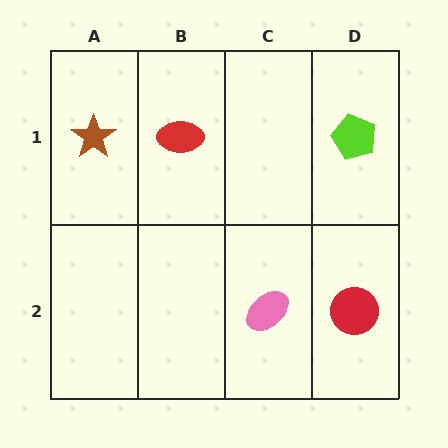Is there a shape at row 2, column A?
No, that cell is empty.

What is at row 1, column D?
A lime pentagon.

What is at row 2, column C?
A pink ellipse.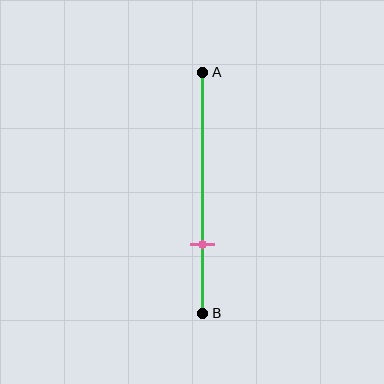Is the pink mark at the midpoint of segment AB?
No, the mark is at about 70% from A, not at the 50% midpoint.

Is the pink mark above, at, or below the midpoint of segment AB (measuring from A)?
The pink mark is below the midpoint of segment AB.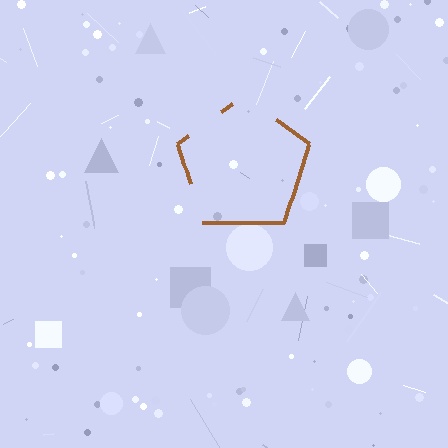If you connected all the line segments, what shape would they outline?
They would outline a pentagon.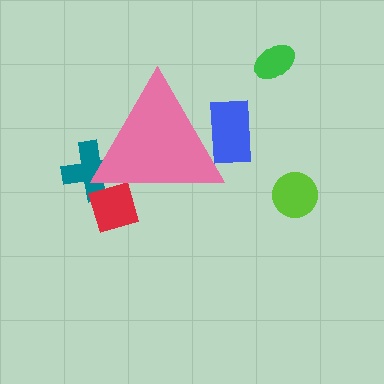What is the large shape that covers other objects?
A pink triangle.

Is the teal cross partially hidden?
Yes, the teal cross is partially hidden behind the pink triangle.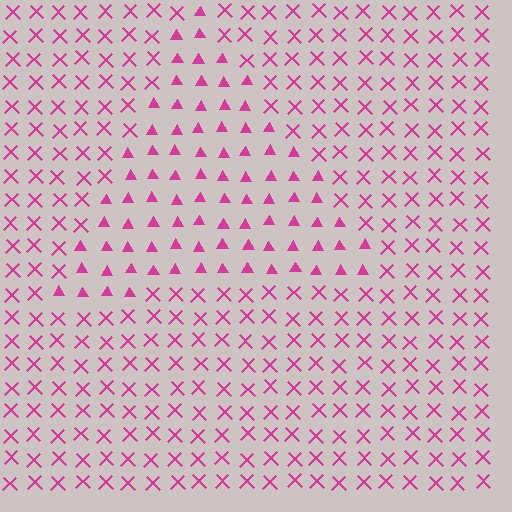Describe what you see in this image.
The image is filled with small magenta elements arranged in a uniform grid. A triangle-shaped region contains triangles, while the surrounding area contains X marks. The boundary is defined purely by the change in element shape.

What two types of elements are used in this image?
The image uses triangles inside the triangle region and X marks outside it.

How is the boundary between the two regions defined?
The boundary is defined by a change in element shape: triangles inside vs. X marks outside. All elements share the same color and spacing.